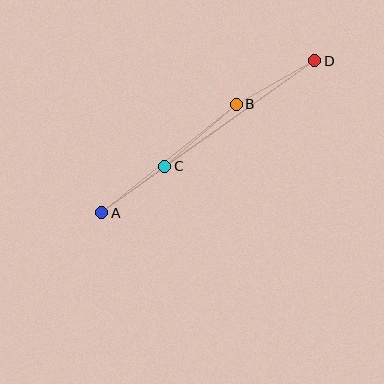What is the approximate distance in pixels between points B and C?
The distance between B and C is approximately 95 pixels.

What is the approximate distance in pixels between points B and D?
The distance between B and D is approximately 90 pixels.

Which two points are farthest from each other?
Points A and D are farthest from each other.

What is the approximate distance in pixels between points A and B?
The distance between A and B is approximately 173 pixels.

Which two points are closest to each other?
Points A and C are closest to each other.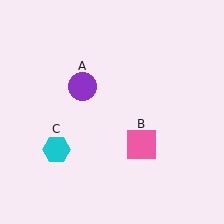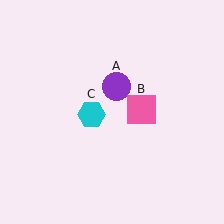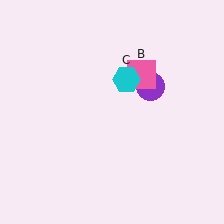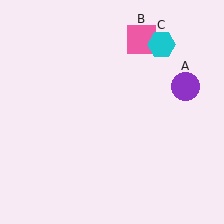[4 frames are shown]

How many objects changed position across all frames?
3 objects changed position: purple circle (object A), pink square (object B), cyan hexagon (object C).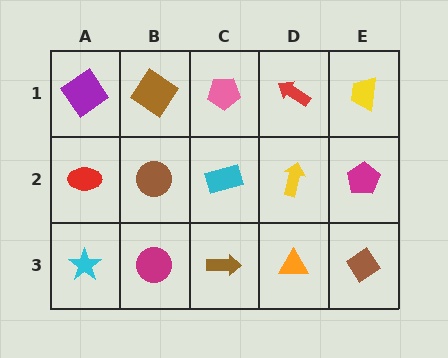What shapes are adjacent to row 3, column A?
A red ellipse (row 2, column A), a magenta circle (row 3, column B).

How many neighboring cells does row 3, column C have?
3.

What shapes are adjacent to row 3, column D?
A yellow arrow (row 2, column D), a brown arrow (row 3, column C), a brown diamond (row 3, column E).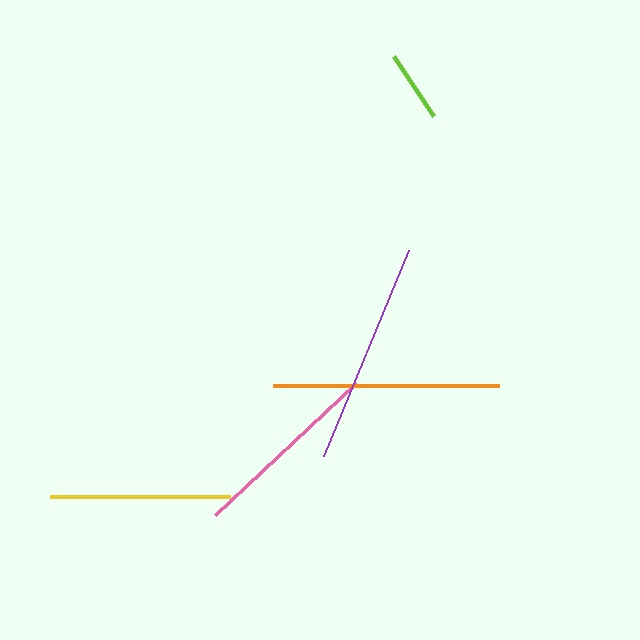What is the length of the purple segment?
The purple segment is approximately 223 pixels long.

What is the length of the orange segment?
The orange segment is approximately 225 pixels long.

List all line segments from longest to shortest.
From longest to shortest: orange, purple, pink, yellow, lime.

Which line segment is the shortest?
The lime line is the shortest at approximately 72 pixels.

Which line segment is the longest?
The orange line is the longest at approximately 225 pixels.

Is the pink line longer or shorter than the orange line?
The orange line is longer than the pink line.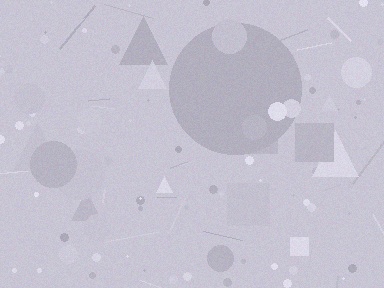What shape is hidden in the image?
A circle is hidden in the image.